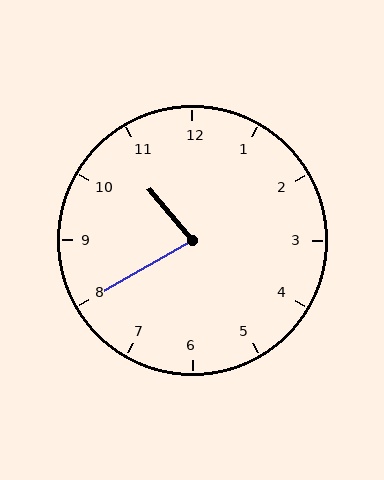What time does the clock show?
10:40.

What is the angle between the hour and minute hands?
Approximately 80 degrees.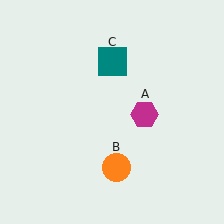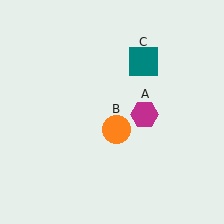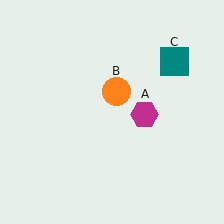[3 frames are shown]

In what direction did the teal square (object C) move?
The teal square (object C) moved right.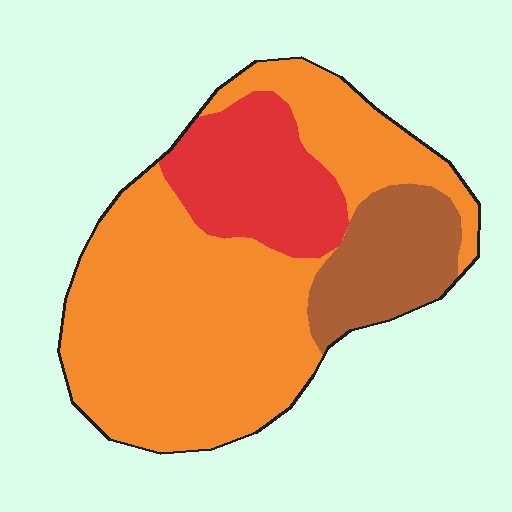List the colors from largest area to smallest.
From largest to smallest: orange, red, brown.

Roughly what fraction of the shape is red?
Red takes up about one fifth (1/5) of the shape.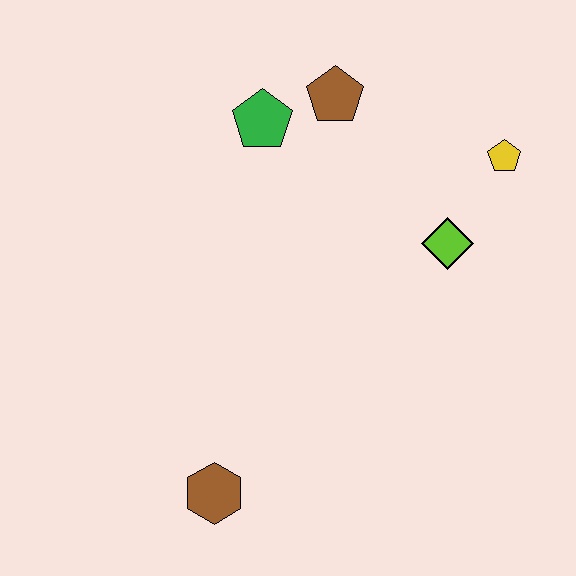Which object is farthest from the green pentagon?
The brown hexagon is farthest from the green pentagon.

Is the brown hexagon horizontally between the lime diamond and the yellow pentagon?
No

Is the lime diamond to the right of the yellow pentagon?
No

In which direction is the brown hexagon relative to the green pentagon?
The brown hexagon is below the green pentagon.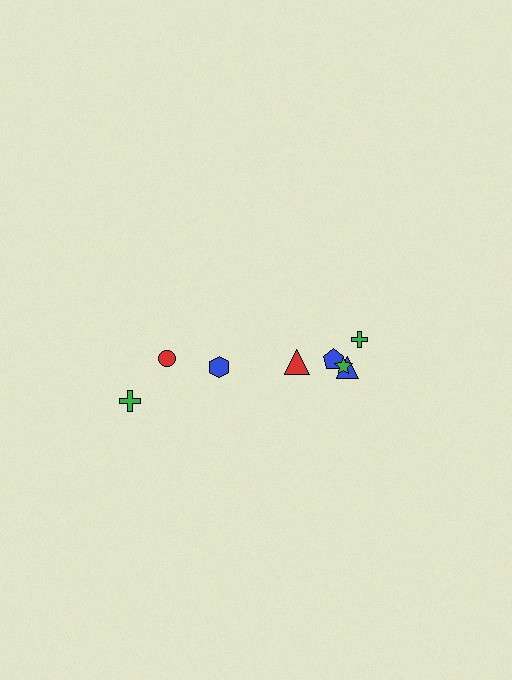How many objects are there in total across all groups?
There are 8 objects.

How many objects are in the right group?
There are 5 objects.